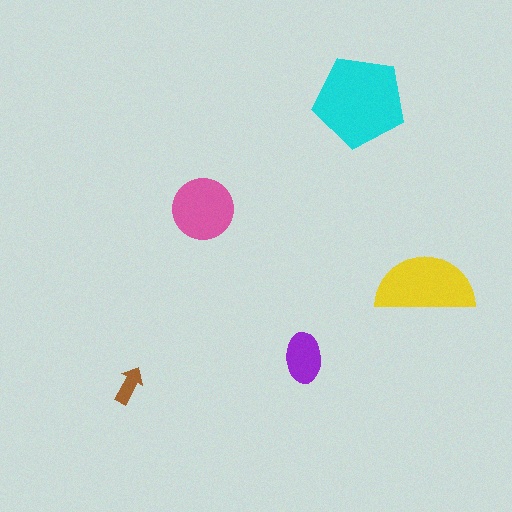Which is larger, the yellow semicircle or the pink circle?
The yellow semicircle.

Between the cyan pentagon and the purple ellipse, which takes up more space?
The cyan pentagon.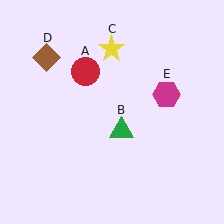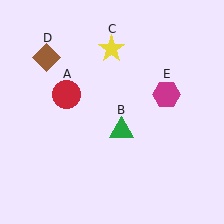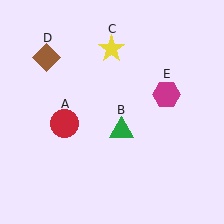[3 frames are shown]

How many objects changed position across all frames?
1 object changed position: red circle (object A).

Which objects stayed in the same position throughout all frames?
Green triangle (object B) and yellow star (object C) and brown diamond (object D) and magenta hexagon (object E) remained stationary.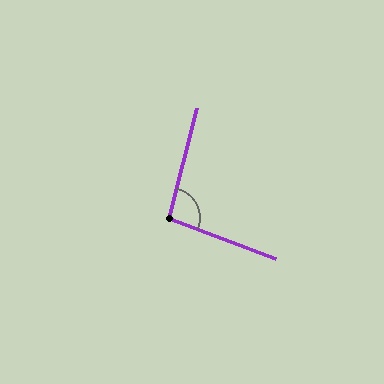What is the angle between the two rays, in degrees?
Approximately 97 degrees.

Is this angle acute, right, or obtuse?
It is obtuse.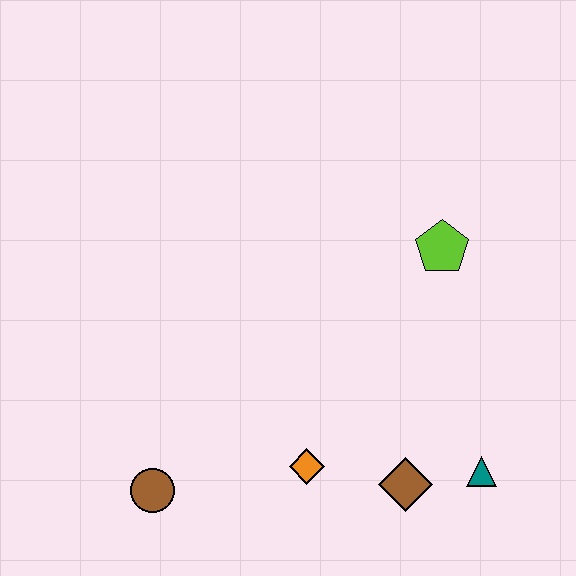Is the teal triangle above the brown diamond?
Yes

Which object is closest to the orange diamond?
The brown diamond is closest to the orange diamond.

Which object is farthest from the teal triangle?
The brown circle is farthest from the teal triangle.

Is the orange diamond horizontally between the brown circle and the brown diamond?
Yes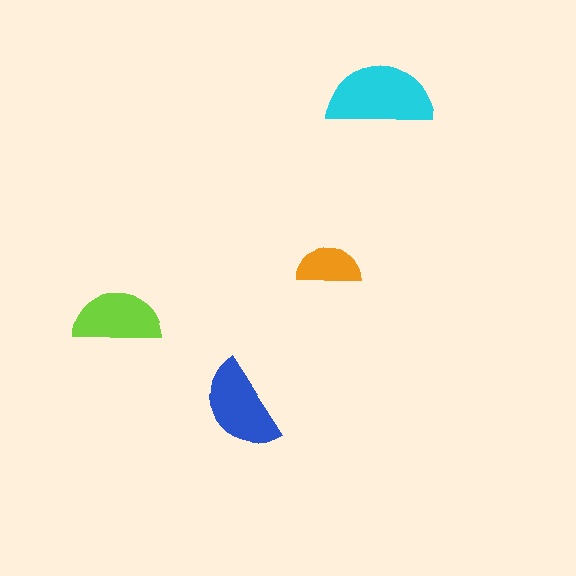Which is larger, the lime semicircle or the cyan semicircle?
The cyan one.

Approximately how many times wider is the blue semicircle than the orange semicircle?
About 1.5 times wider.